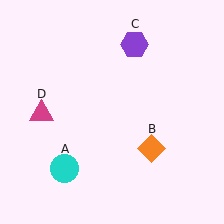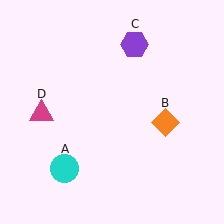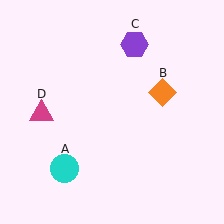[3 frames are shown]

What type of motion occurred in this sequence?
The orange diamond (object B) rotated counterclockwise around the center of the scene.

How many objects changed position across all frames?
1 object changed position: orange diamond (object B).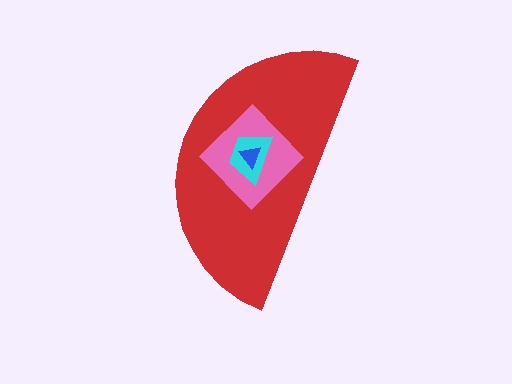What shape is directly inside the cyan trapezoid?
The blue triangle.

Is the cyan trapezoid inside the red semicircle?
Yes.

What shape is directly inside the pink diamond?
The cyan trapezoid.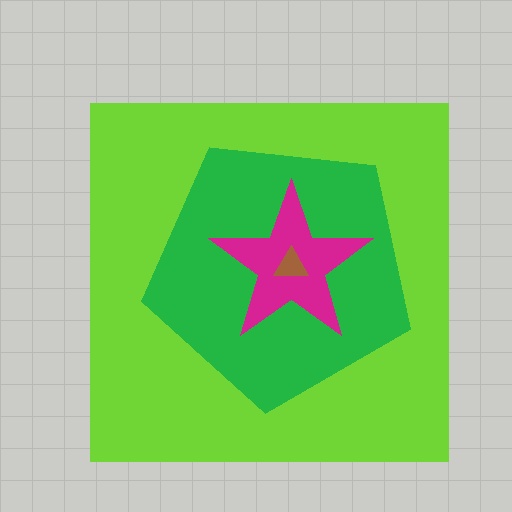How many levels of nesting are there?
4.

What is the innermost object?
The brown triangle.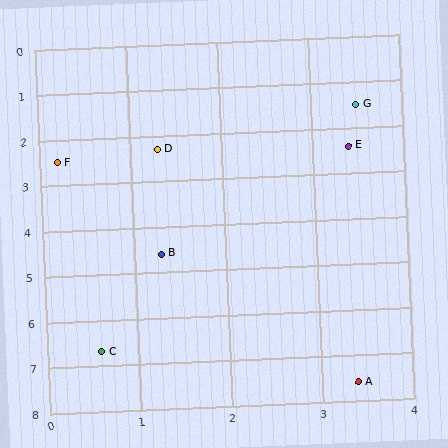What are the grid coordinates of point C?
Point C is at approximately (0.6, 6.7).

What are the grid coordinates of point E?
Point E is at approximately (3.4, 2.4).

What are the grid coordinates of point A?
Point A is at approximately (3.4, 7.6).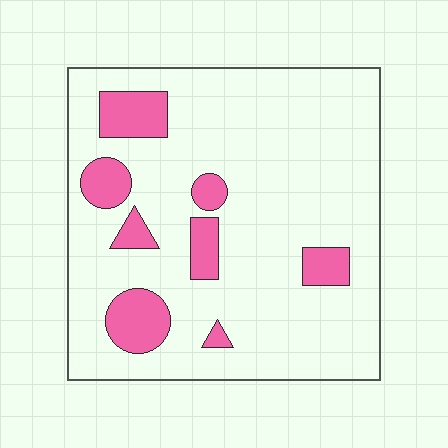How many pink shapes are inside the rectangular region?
8.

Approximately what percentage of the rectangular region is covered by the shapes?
Approximately 15%.